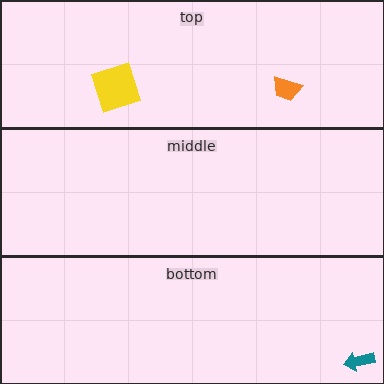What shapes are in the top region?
The orange trapezoid, the yellow square.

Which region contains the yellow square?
The top region.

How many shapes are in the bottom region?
1.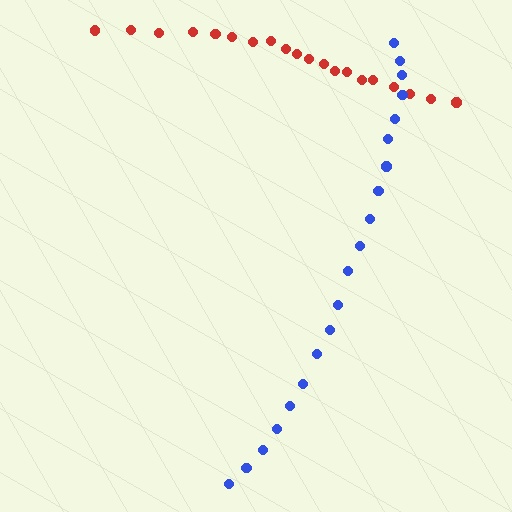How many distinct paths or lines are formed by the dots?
There are 2 distinct paths.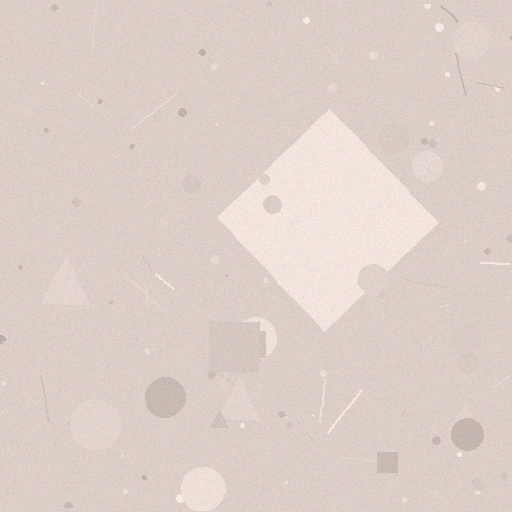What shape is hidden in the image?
A diamond is hidden in the image.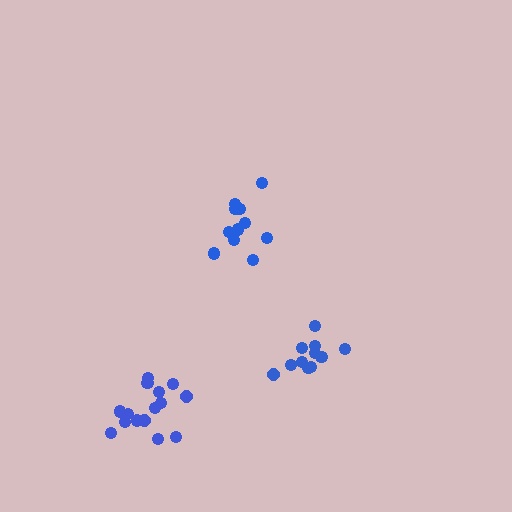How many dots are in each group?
Group 1: 11 dots, Group 2: 11 dots, Group 3: 15 dots (37 total).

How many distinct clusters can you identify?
There are 3 distinct clusters.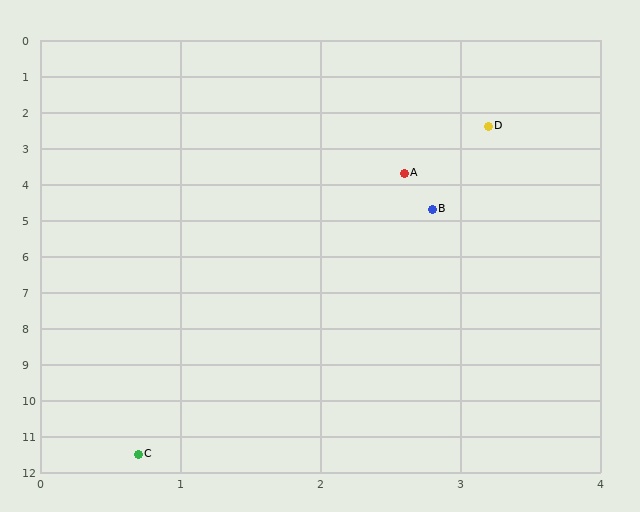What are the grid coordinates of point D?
Point D is at approximately (3.2, 2.4).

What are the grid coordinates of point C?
Point C is at approximately (0.7, 11.5).